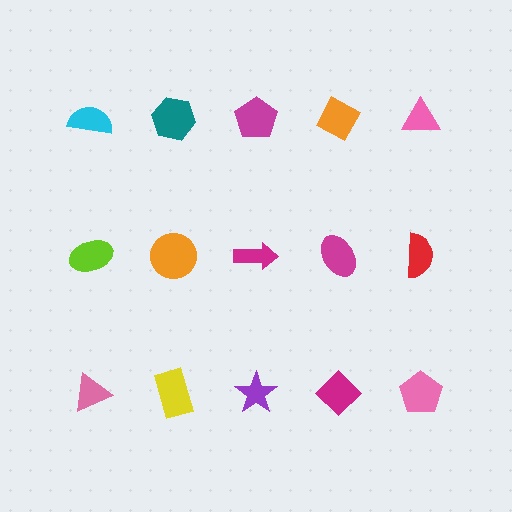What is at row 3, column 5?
A pink pentagon.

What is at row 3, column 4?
A magenta diamond.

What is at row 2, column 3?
A magenta arrow.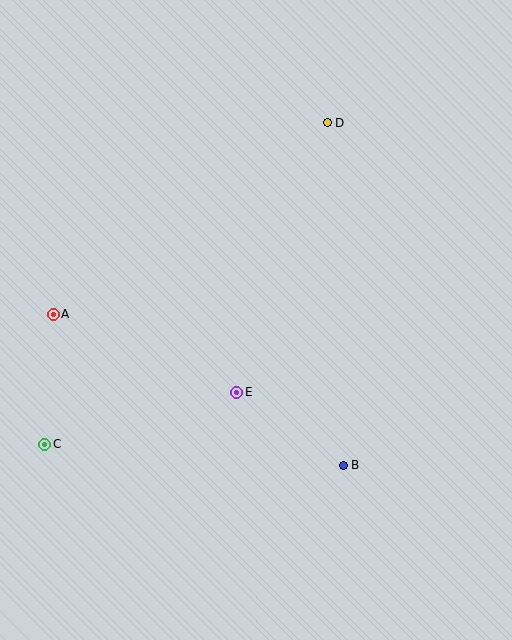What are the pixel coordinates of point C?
Point C is at (45, 445).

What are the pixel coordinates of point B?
Point B is at (343, 465).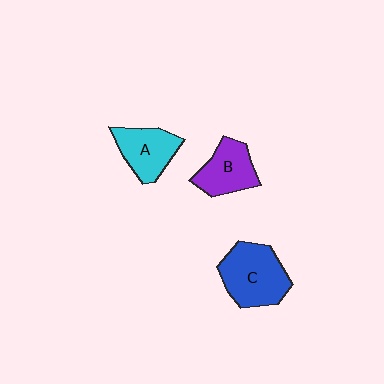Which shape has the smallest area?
Shape B (purple).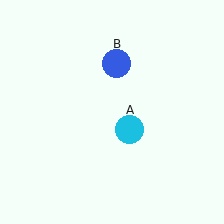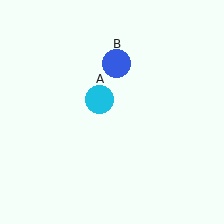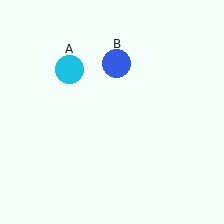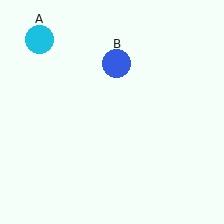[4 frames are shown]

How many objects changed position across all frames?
1 object changed position: cyan circle (object A).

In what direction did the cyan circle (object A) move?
The cyan circle (object A) moved up and to the left.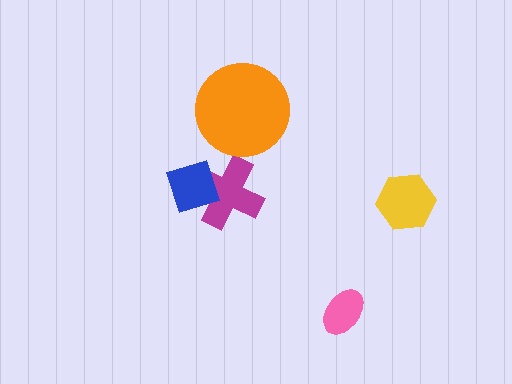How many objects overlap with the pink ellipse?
0 objects overlap with the pink ellipse.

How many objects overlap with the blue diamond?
1 object overlaps with the blue diamond.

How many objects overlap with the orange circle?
0 objects overlap with the orange circle.